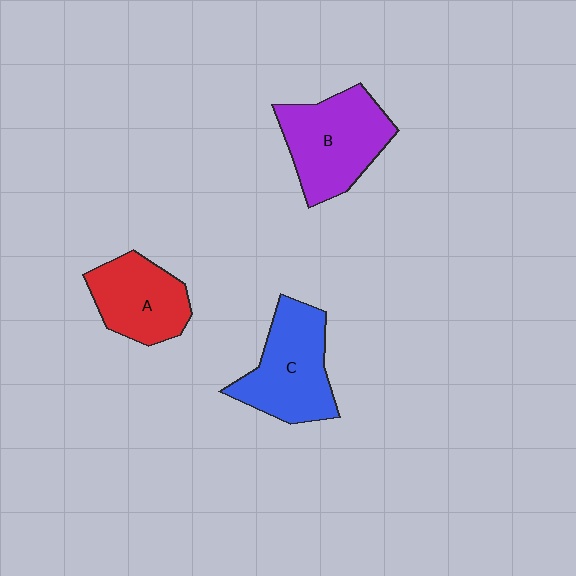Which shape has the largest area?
Shape B (purple).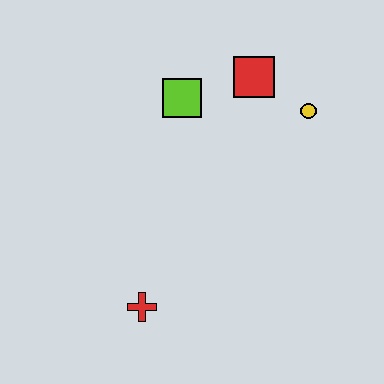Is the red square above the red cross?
Yes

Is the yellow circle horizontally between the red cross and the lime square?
No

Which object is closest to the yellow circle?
The red square is closest to the yellow circle.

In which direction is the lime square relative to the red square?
The lime square is to the left of the red square.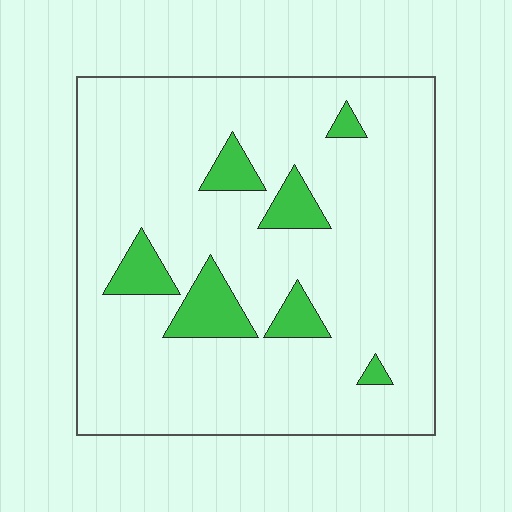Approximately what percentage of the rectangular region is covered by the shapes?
Approximately 10%.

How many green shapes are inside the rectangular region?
7.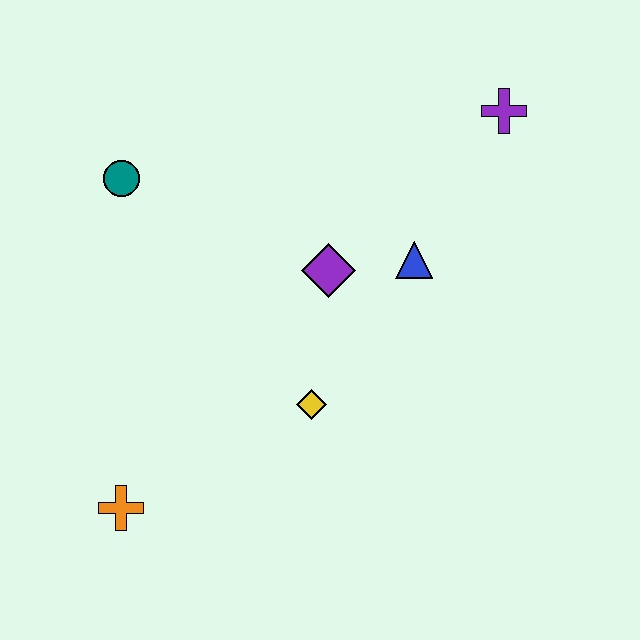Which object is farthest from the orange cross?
The purple cross is farthest from the orange cross.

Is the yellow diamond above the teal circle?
No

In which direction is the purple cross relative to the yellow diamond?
The purple cross is above the yellow diamond.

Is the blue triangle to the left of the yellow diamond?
No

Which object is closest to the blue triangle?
The purple diamond is closest to the blue triangle.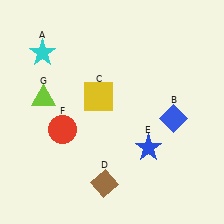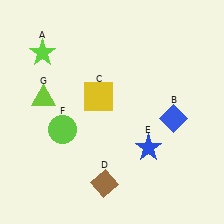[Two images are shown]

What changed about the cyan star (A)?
In Image 1, A is cyan. In Image 2, it changed to lime.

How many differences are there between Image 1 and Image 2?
There are 2 differences between the two images.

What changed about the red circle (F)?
In Image 1, F is red. In Image 2, it changed to lime.